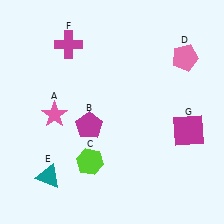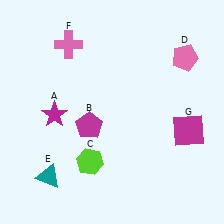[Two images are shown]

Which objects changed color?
A changed from pink to magenta. F changed from magenta to pink.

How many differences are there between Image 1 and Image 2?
There are 2 differences between the two images.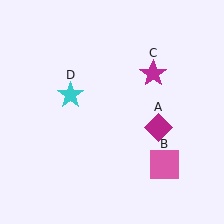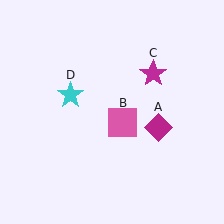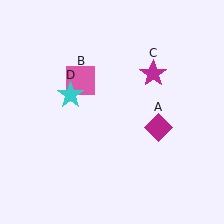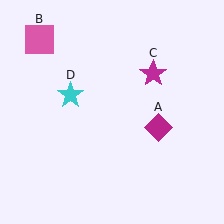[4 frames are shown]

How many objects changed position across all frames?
1 object changed position: pink square (object B).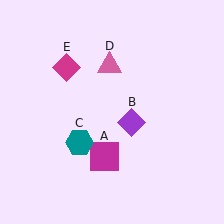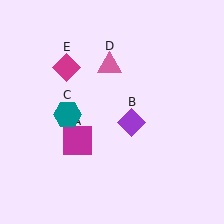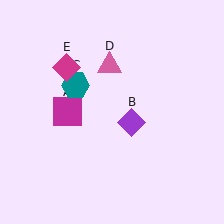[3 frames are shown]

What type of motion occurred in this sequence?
The magenta square (object A), teal hexagon (object C) rotated clockwise around the center of the scene.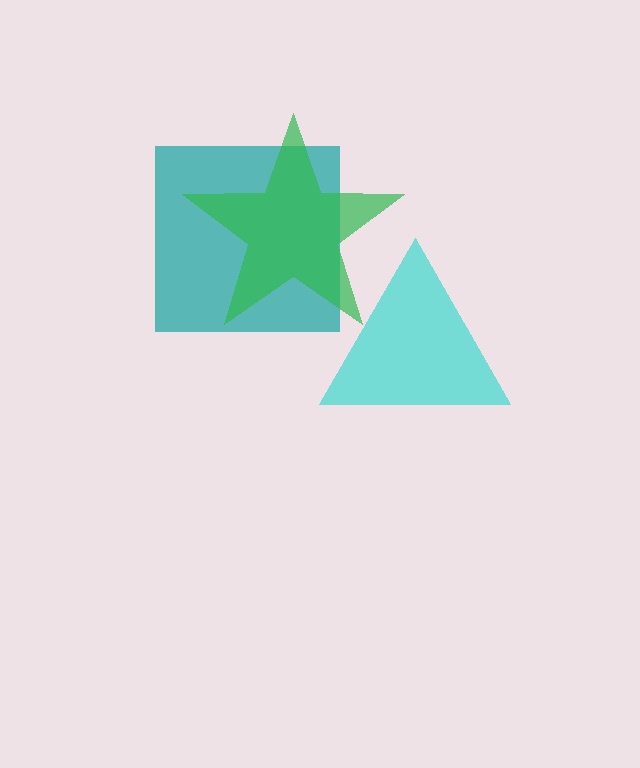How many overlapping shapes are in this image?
There are 3 overlapping shapes in the image.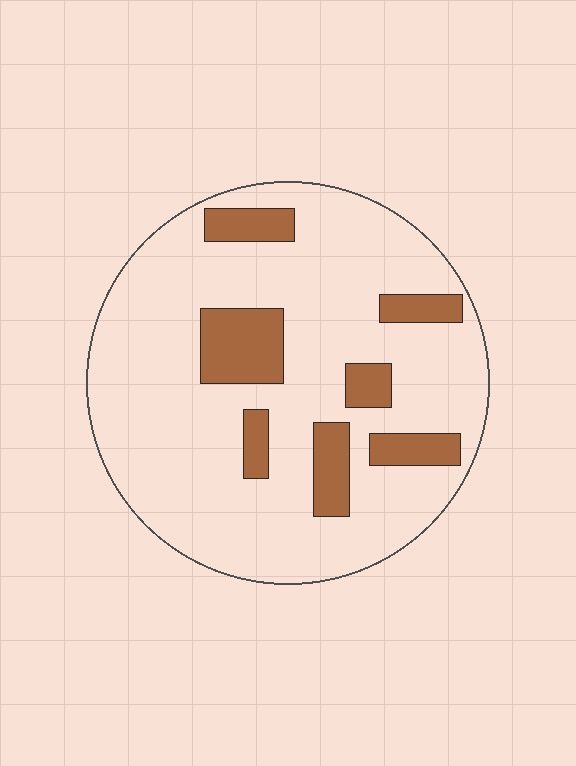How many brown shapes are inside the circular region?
7.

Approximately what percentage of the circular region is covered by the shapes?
Approximately 15%.